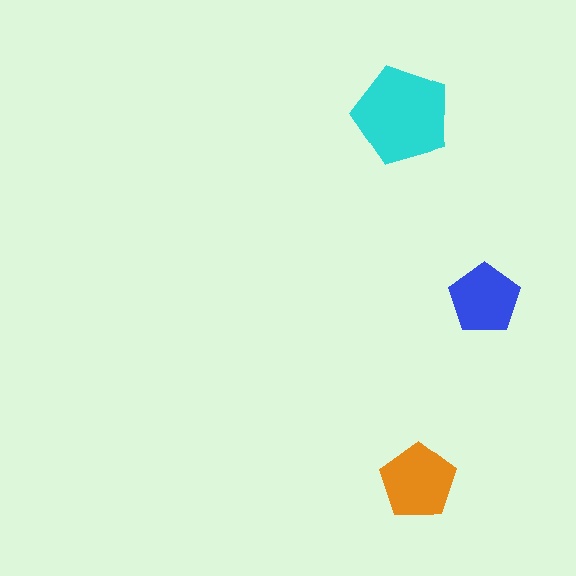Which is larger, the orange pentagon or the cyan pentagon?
The cyan one.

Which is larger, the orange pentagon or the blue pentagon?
The orange one.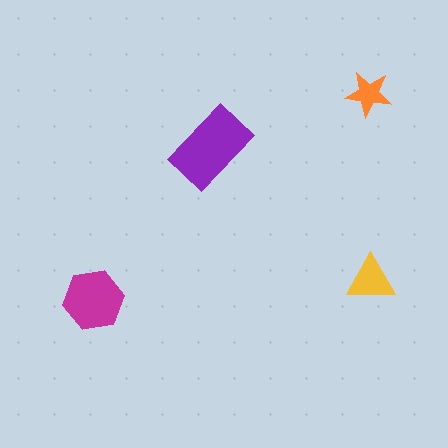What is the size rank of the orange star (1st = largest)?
4th.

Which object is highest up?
The orange star is topmost.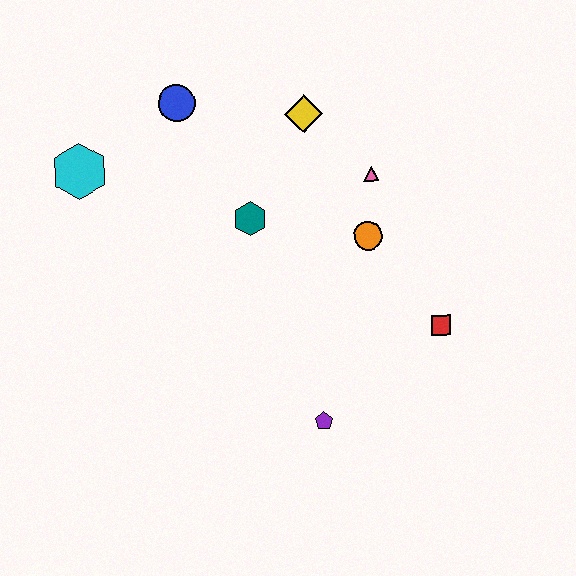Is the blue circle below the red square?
No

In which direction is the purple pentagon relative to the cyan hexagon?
The purple pentagon is below the cyan hexagon.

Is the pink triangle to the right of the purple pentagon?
Yes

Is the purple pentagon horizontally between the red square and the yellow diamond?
Yes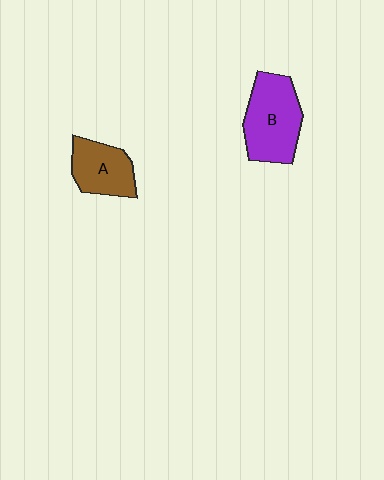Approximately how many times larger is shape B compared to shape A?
Approximately 1.4 times.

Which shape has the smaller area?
Shape A (brown).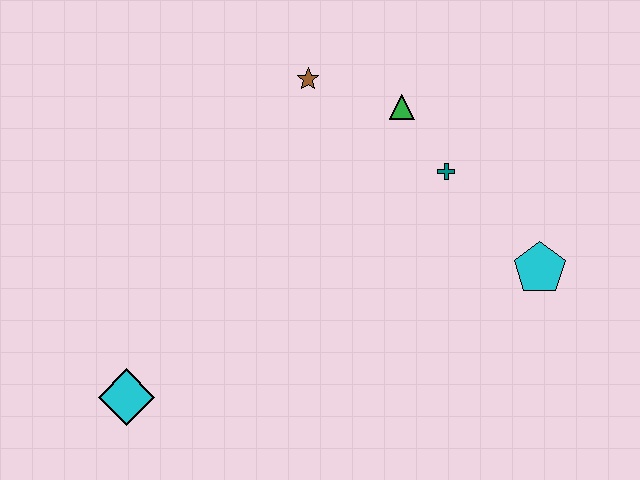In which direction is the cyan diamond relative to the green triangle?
The cyan diamond is below the green triangle.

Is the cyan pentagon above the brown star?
No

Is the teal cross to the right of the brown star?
Yes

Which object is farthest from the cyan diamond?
The cyan pentagon is farthest from the cyan diamond.